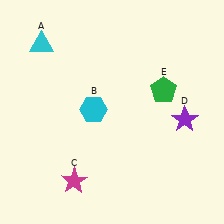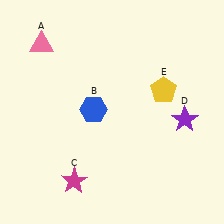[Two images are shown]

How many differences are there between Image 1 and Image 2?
There are 3 differences between the two images.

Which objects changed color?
A changed from cyan to pink. B changed from cyan to blue. E changed from green to yellow.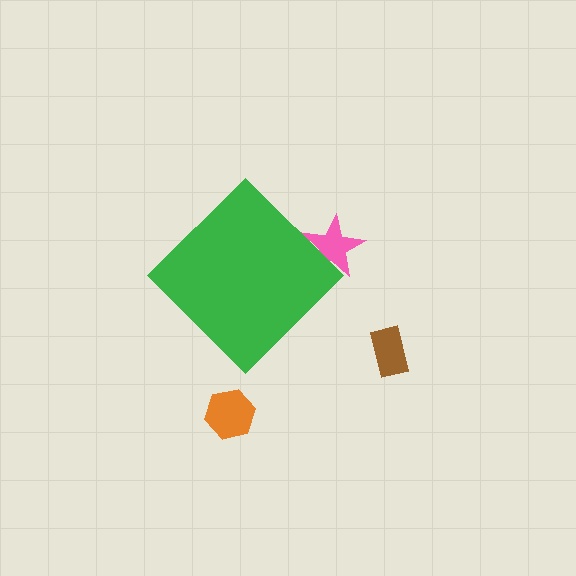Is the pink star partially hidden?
Yes, the pink star is partially hidden behind the green diamond.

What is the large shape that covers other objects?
A green diamond.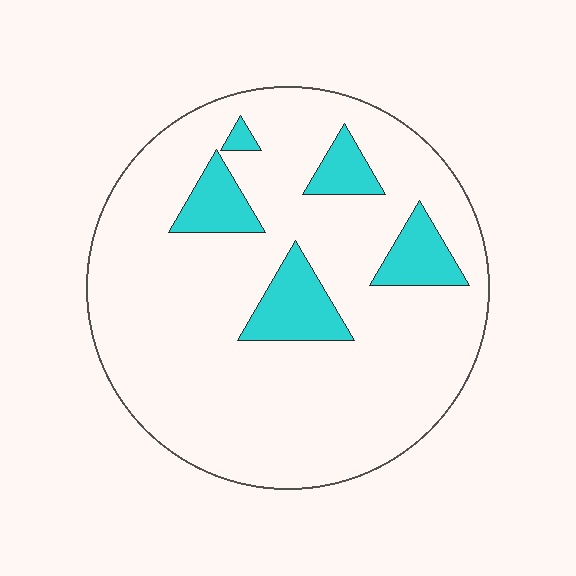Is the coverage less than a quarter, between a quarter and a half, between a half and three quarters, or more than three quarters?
Less than a quarter.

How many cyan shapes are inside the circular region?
5.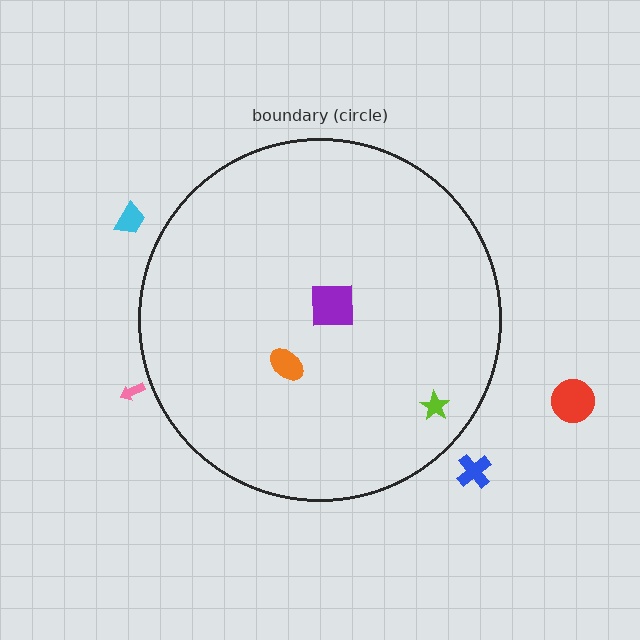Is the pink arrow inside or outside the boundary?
Outside.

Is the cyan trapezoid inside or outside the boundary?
Outside.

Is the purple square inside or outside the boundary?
Inside.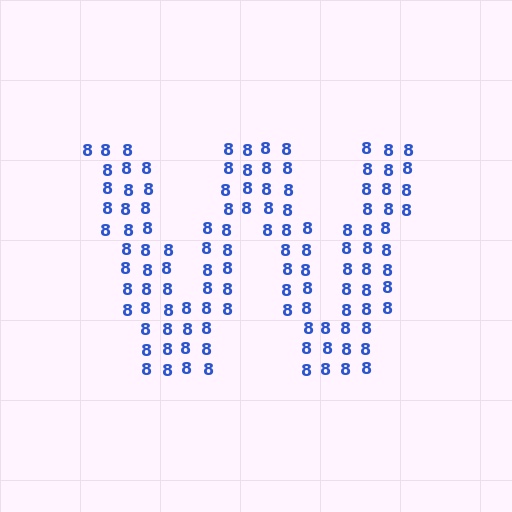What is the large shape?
The large shape is the letter W.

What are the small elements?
The small elements are digit 8's.